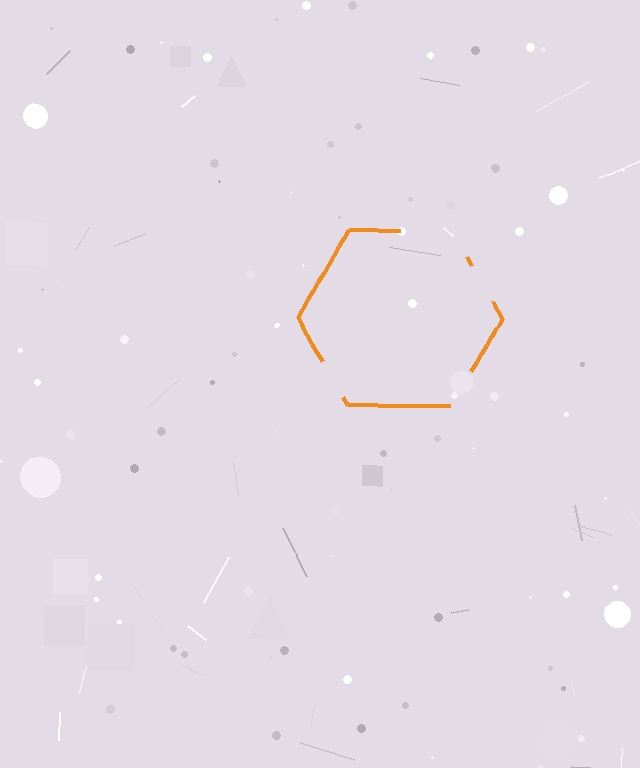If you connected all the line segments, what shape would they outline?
They would outline a hexagon.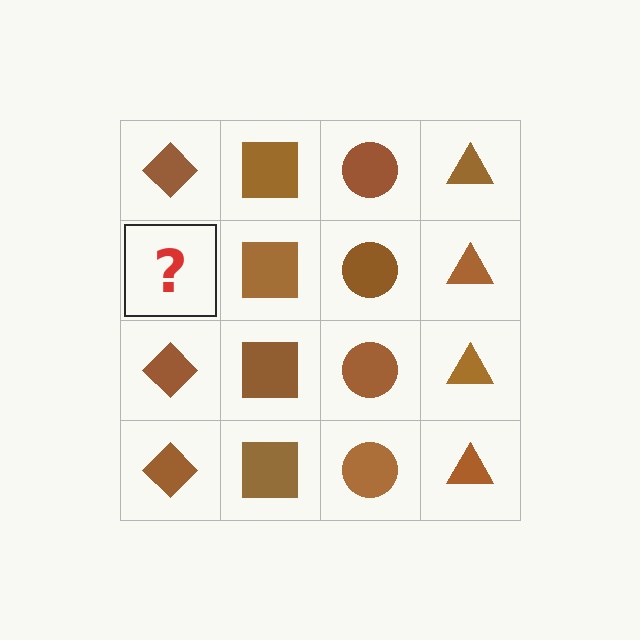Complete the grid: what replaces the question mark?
The question mark should be replaced with a brown diamond.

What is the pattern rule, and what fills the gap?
The rule is that each column has a consistent shape. The gap should be filled with a brown diamond.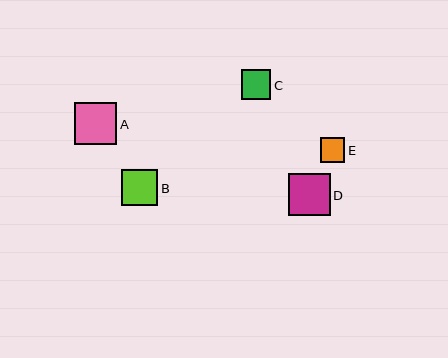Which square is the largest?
Square A is the largest with a size of approximately 42 pixels.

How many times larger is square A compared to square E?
Square A is approximately 1.7 times the size of square E.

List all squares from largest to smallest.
From largest to smallest: A, D, B, C, E.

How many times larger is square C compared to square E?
Square C is approximately 1.2 times the size of square E.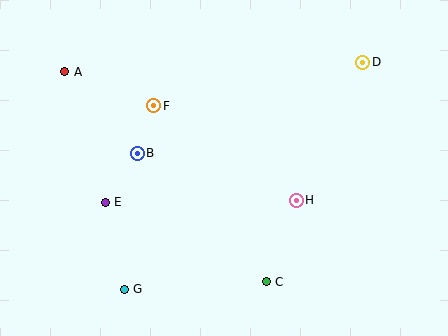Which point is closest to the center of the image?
Point H at (296, 200) is closest to the center.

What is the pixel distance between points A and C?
The distance between A and C is 291 pixels.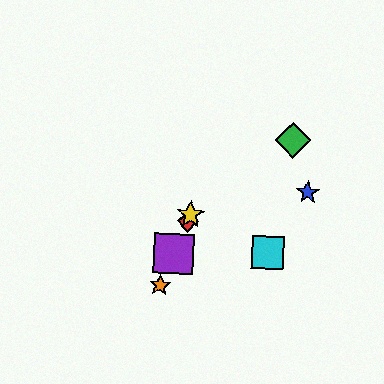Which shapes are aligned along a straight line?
The red diamond, the yellow star, the purple square, the orange star are aligned along a straight line.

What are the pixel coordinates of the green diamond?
The green diamond is at (293, 140).